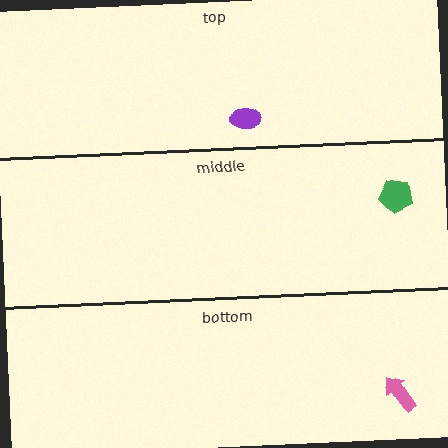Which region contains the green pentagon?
The middle region.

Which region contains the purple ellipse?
The top region.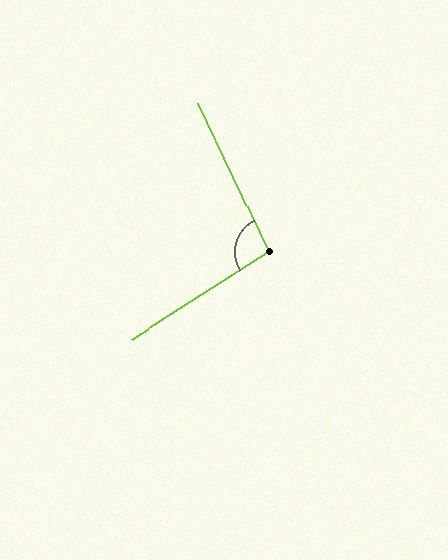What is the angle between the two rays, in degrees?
Approximately 97 degrees.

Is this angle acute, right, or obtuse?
It is obtuse.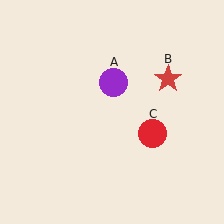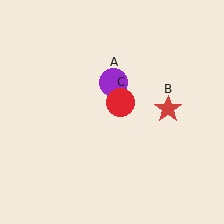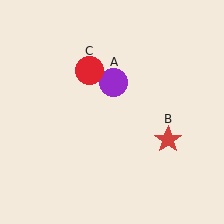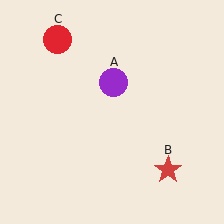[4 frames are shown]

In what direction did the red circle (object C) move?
The red circle (object C) moved up and to the left.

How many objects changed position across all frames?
2 objects changed position: red star (object B), red circle (object C).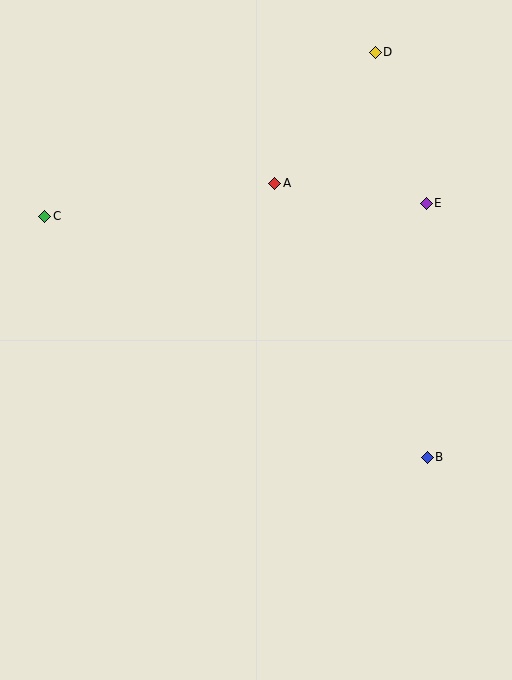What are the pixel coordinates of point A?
Point A is at (275, 183).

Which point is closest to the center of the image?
Point A at (275, 183) is closest to the center.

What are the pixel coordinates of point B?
Point B is at (427, 457).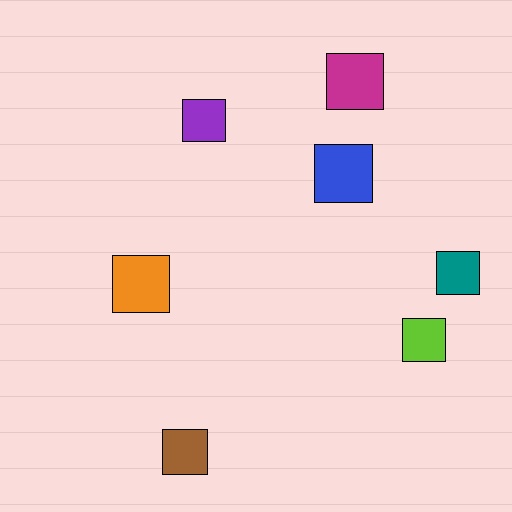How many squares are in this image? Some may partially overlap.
There are 7 squares.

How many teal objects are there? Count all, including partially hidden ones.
There is 1 teal object.